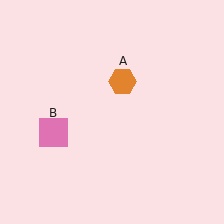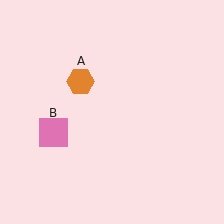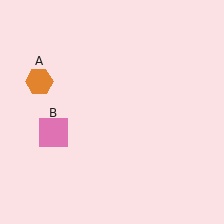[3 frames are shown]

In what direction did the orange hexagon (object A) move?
The orange hexagon (object A) moved left.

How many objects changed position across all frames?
1 object changed position: orange hexagon (object A).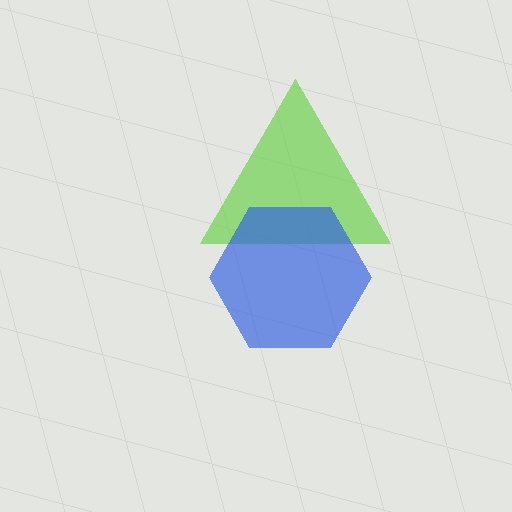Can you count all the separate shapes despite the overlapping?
Yes, there are 2 separate shapes.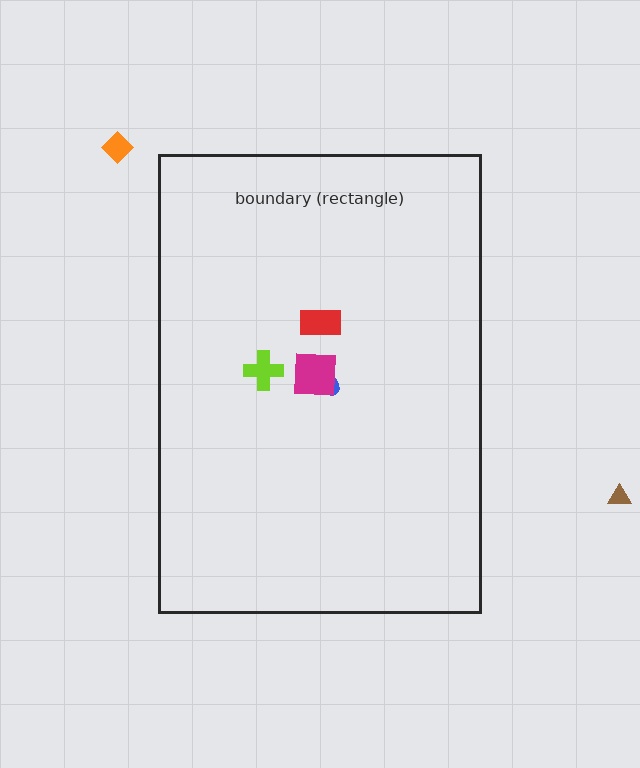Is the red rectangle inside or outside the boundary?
Inside.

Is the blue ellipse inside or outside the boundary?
Inside.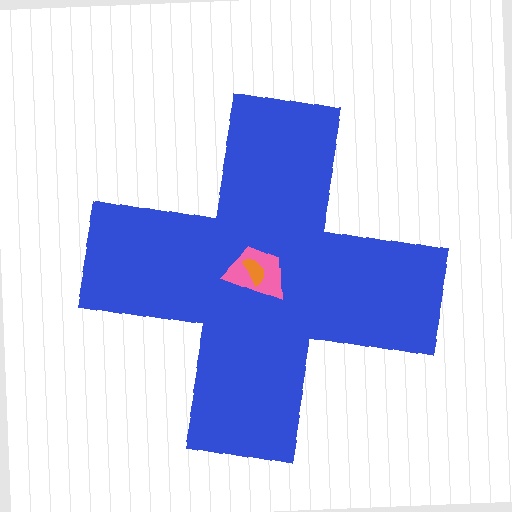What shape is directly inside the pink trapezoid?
The orange semicircle.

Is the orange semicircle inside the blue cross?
Yes.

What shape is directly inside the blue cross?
The pink trapezoid.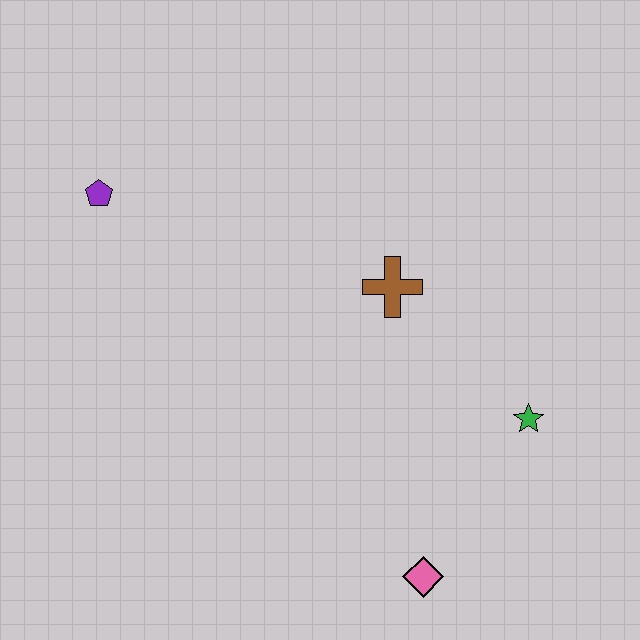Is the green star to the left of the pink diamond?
No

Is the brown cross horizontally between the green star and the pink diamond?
No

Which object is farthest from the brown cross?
The purple pentagon is farthest from the brown cross.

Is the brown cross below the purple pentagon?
Yes